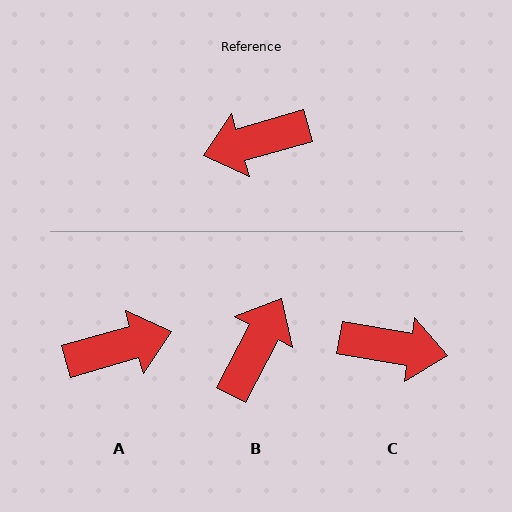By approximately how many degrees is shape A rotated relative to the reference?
Approximately 180 degrees counter-clockwise.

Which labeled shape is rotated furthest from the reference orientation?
A, about 180 degrees away.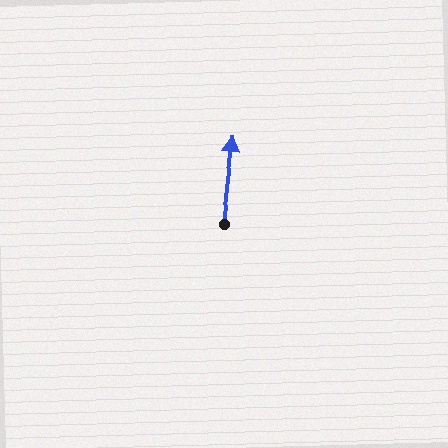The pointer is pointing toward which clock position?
Roughly 12 o'clock.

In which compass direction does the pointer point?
North.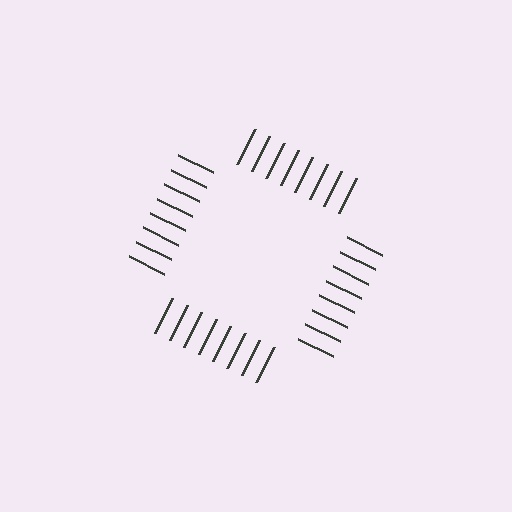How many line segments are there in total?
32 — 8 along each of the 4 edges.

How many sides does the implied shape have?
4 sides — the line-ends trace a square.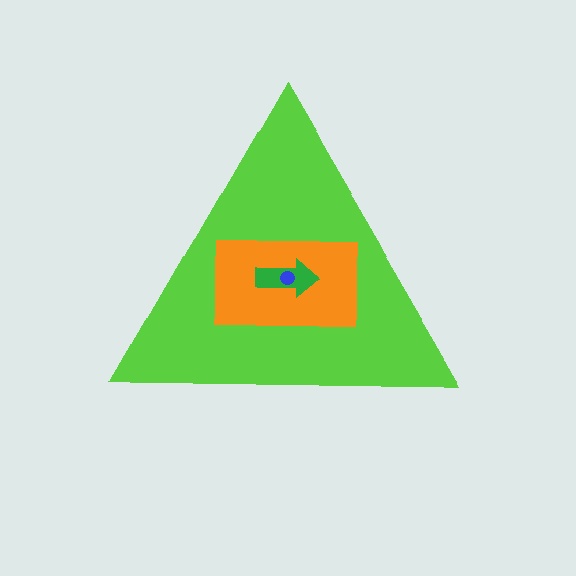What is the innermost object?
The blue circle.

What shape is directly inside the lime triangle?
The orange rectangle.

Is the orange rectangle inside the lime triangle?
Yes.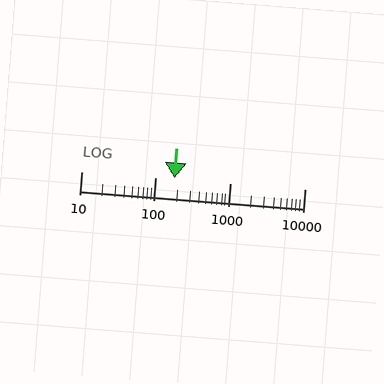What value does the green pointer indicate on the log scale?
The pointer indicates approximately 180.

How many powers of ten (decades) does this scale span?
The scale spans 3 decades, from 10 to 10000.